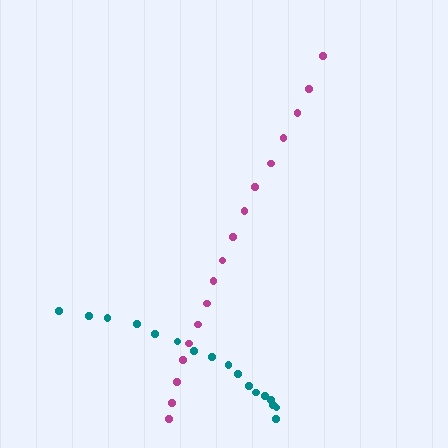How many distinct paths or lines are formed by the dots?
There are 2 distinct paths.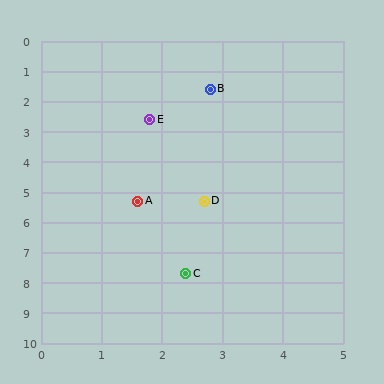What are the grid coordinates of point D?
Point D is at approximately (2.7, 5.3).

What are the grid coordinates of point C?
Point C is at approximately (2.4, 7.7).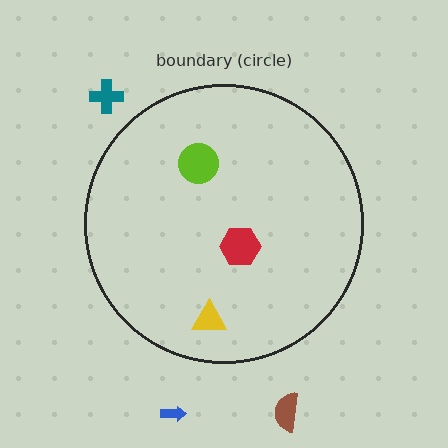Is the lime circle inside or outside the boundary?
Inside.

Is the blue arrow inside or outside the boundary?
Outside.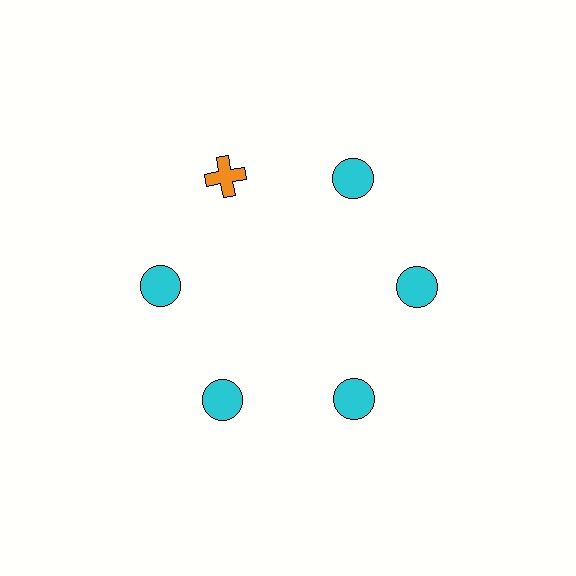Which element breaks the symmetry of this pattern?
The orange cross at roughly the 11 o'clock position breaks the symmetry. All other shapes are cyan circles.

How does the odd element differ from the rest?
It differs in both color (orange instead of cyan) and shape (cross instead of circle).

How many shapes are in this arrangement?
There are 6 shapes arranged in a ring pattern.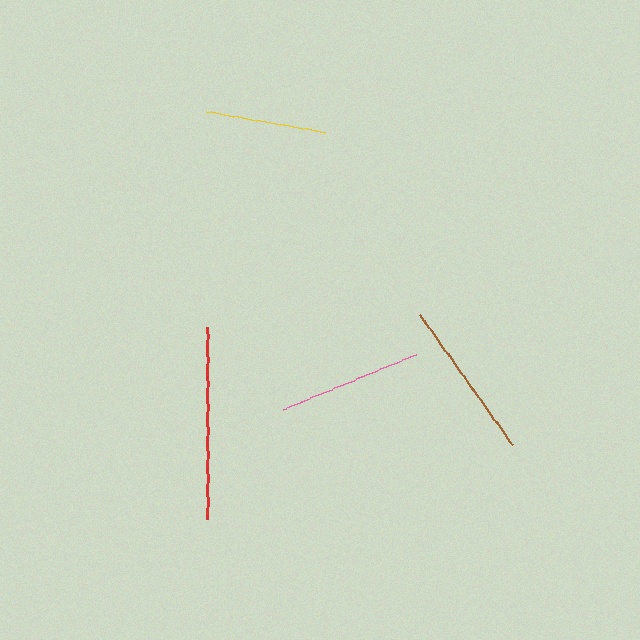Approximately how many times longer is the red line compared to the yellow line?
The red line is approximately 1.6 times the length of the yellow line.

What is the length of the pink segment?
The pink segment is approximately 143 pixels long.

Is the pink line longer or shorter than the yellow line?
The pink line is longer than the yellow line.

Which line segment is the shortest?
The yellow line is the shortest at approximately 121 pixels.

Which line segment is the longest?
The red line is the longest at approximately 192 pixels.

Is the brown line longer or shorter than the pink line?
The brown line is longer than the pink line.